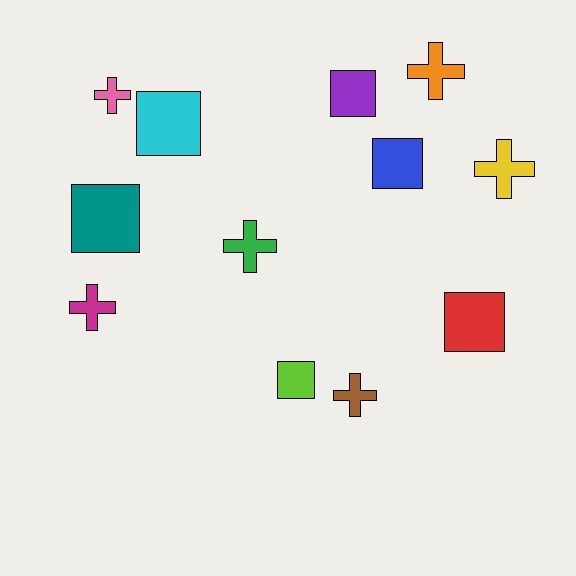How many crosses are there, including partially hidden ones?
There are 6 crosses.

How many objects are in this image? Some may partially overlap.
There are 12 objects.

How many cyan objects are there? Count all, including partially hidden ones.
There is 1 cyan object.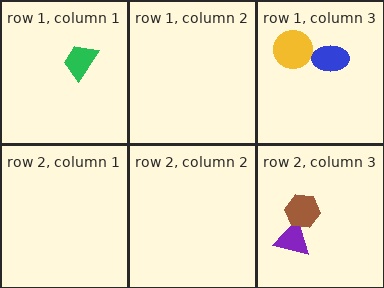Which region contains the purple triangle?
The row 2, column 3 region.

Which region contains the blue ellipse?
The row 1, column 3 region.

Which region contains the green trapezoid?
The row 1, column 1 region.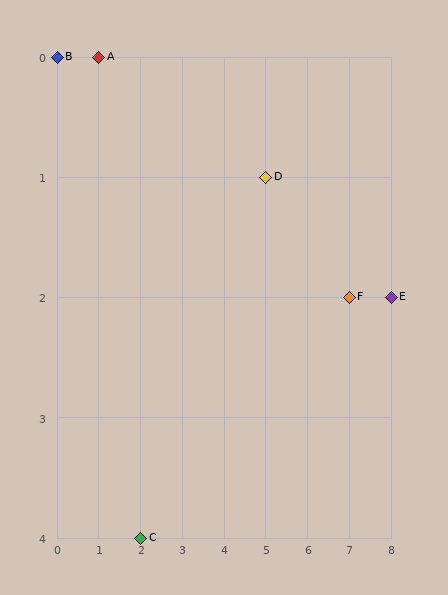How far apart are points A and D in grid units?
Points A and D are 4 columns and 1 row apart (about 4.1 grid units diagonally).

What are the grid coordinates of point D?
Point D is at grid coordinates (5, 1).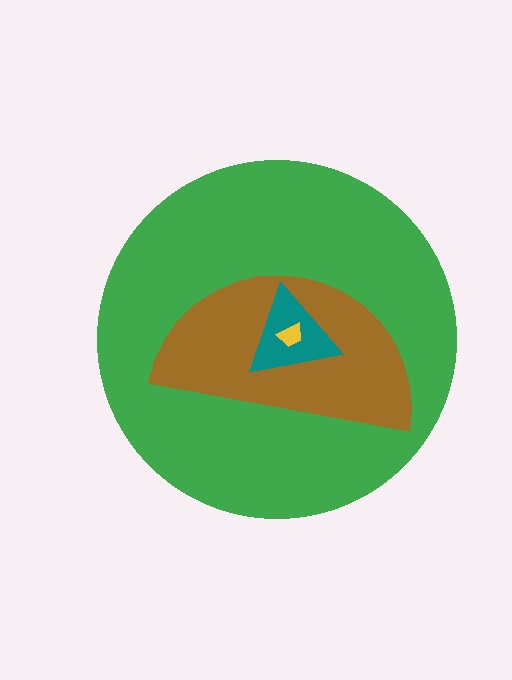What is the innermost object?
The yellow trapezoid.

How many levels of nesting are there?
4.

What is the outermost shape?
The green circle.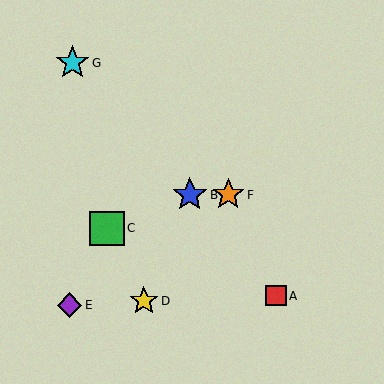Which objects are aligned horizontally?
Objects B, F are aligned horizontally.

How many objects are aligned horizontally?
2 objects (B, F) are aligned horizontally.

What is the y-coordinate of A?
Object A is at y≈296.